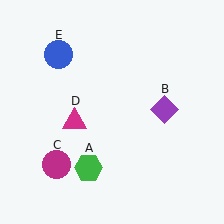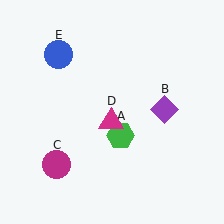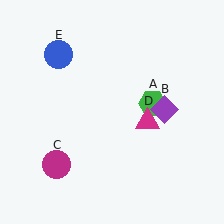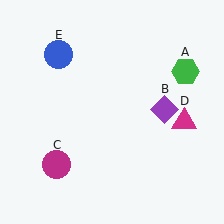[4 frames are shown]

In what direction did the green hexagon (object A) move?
The green hexagon (object A) moved up and to the right.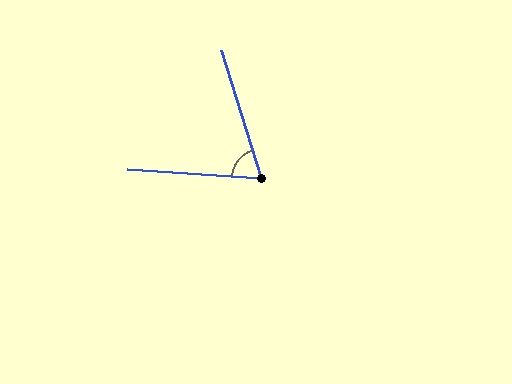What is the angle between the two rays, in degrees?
Approximately 69 degrees.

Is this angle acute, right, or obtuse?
It is acute.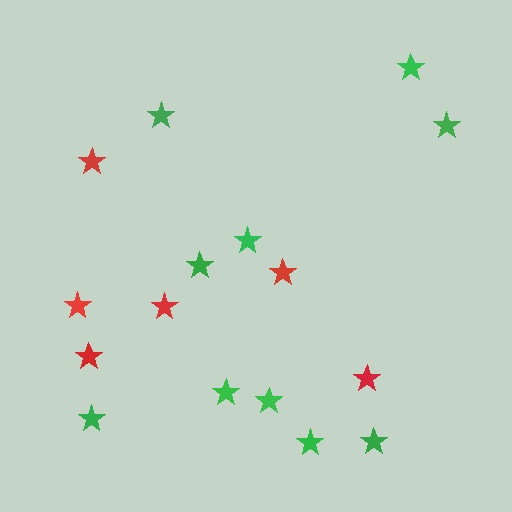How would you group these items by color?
There are 2 groups: one group of red stars (6) and one group of green stars (10).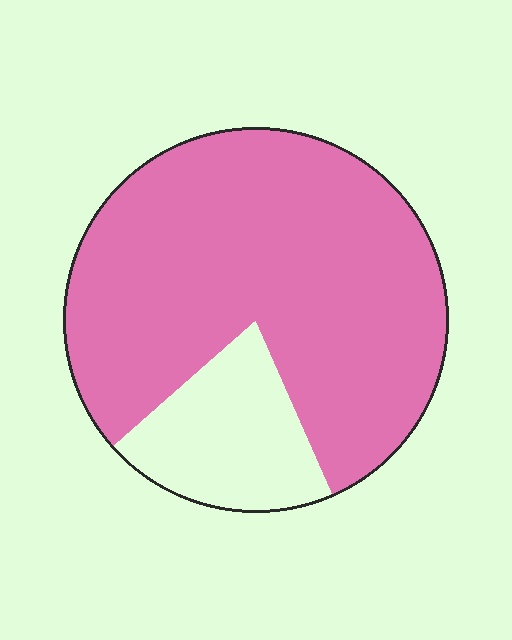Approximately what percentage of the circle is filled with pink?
Approximately 80%.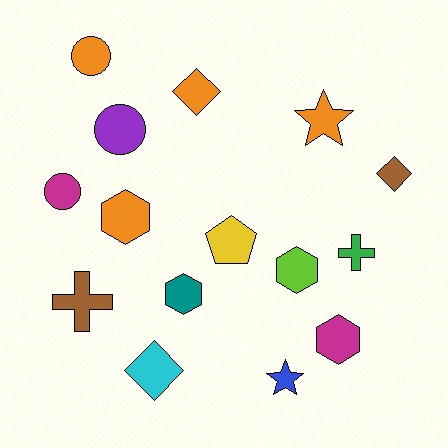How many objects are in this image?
There are 15 objects.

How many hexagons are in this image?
There are 4 hexagons.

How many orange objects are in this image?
There are 4 orange objects.